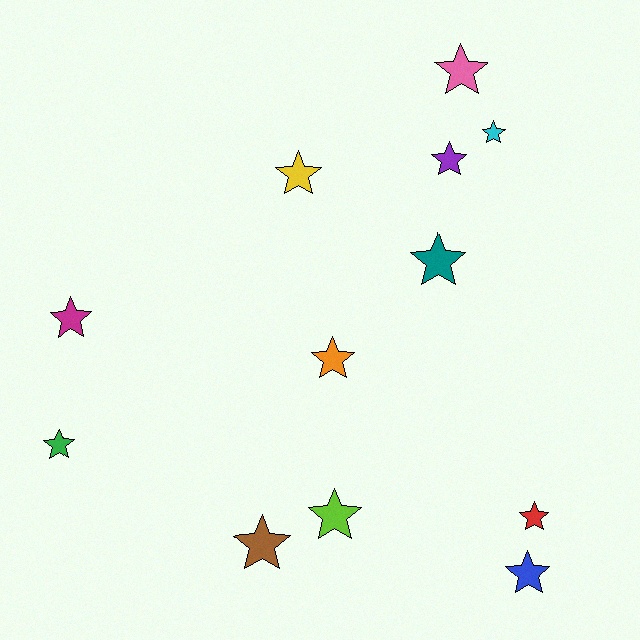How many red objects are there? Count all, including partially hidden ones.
There is 1 red object.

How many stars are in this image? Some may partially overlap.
There are 12 stars.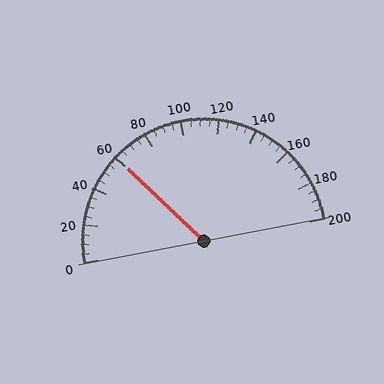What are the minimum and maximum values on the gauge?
The gauge ranges from 0 to 200.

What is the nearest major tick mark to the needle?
The nearest major tick mark is 60.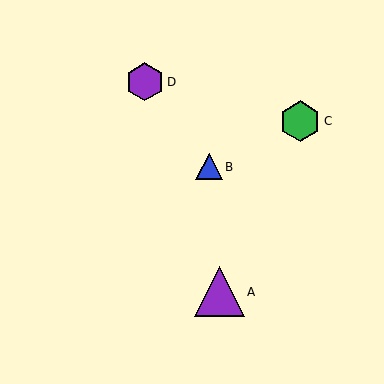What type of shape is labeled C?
Shape C is a green hexagon.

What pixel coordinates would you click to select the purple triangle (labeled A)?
Click at (219, 292) to select the purple triangle A.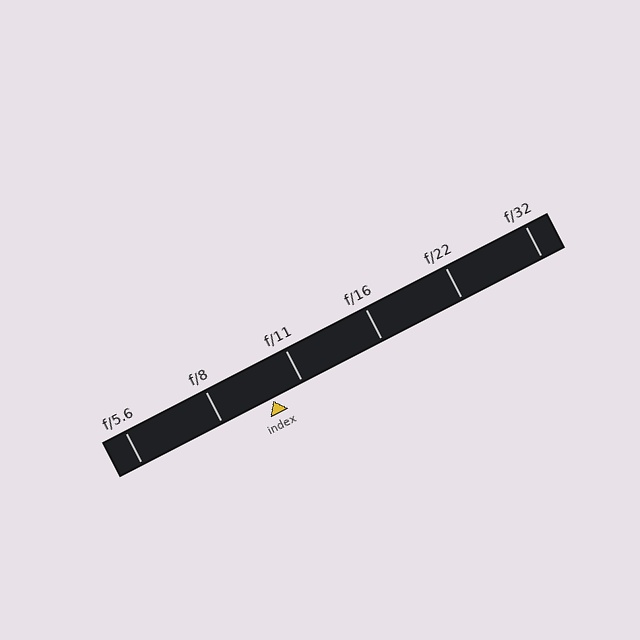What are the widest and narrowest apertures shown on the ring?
The widest aperture shown is f/5.6 and the narrowest is f/32.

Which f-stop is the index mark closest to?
The index mark is closest to f/11.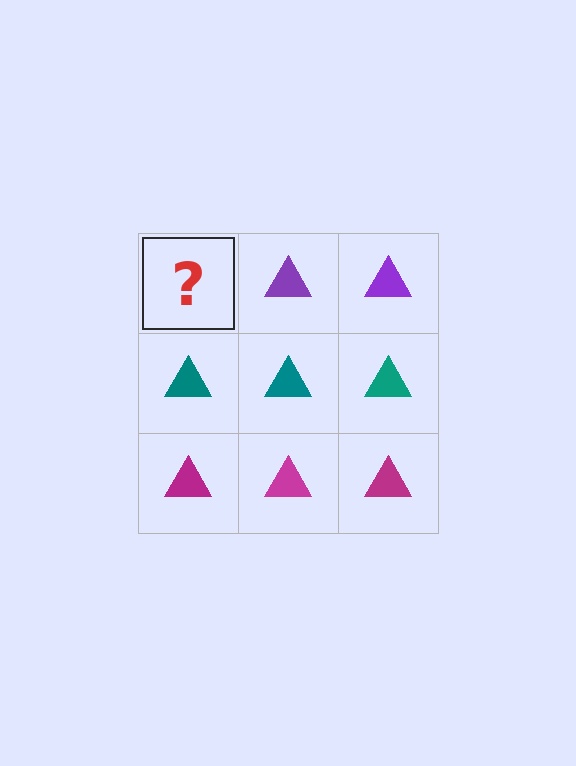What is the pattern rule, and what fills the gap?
The rule is that each row has a consistent color. The gap should be filled with a purple triangle.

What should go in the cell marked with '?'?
The missing cell should contain a purple triangle.